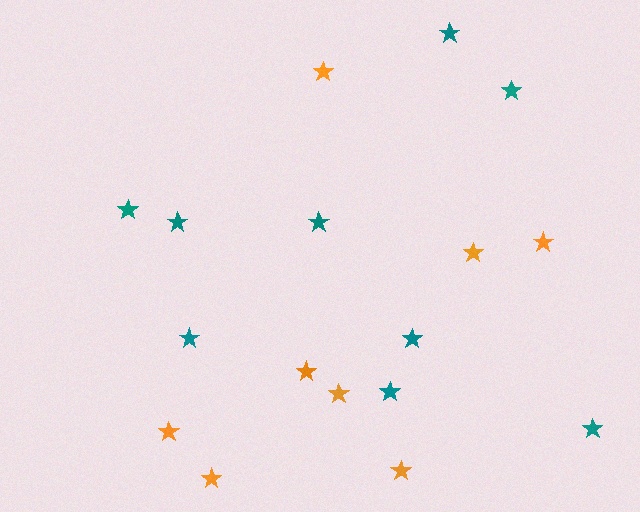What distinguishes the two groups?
There are 2 groups: one group of teal stars (9) and one group of orange stars (8).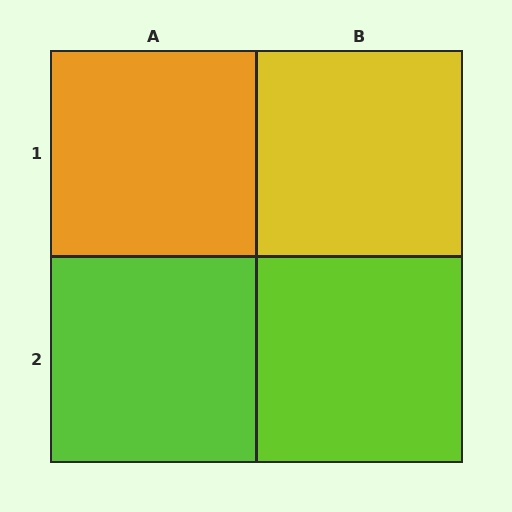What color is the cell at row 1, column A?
Orange.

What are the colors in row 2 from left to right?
Lime, lime.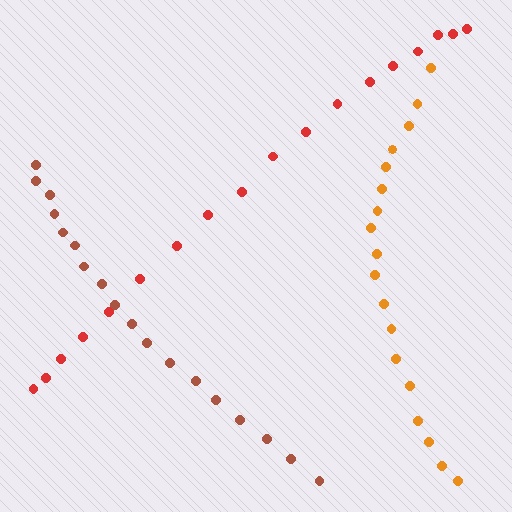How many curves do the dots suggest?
There are 3 distinct paths.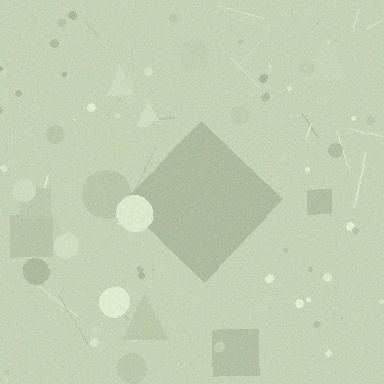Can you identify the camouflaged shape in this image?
The camouflaged shape is a diamond.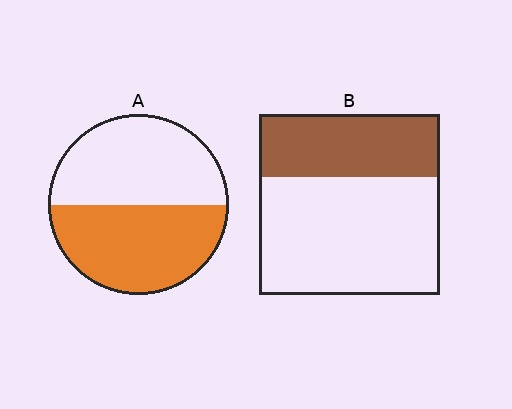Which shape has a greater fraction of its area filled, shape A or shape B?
Shape A.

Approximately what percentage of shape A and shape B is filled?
A is approximately 50% and B is approximately 35%.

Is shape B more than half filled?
No.